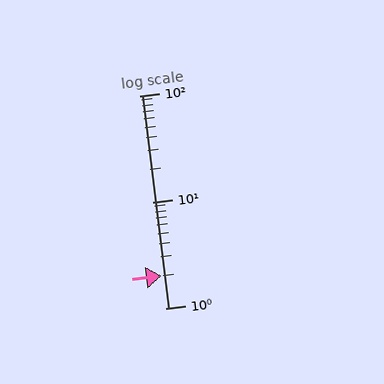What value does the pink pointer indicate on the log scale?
The pointer indicates approximately 2.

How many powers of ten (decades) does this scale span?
The scale spans 2 decades, from 1 to 100.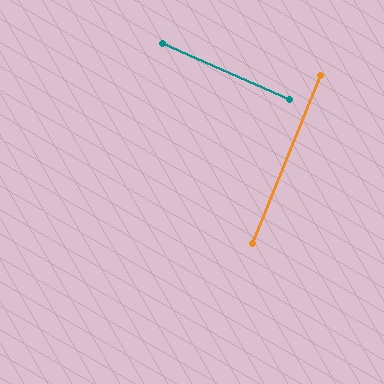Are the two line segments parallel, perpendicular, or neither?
Perpendicular — they meet at approximately 88°.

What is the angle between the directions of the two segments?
Approximately 88 degrees.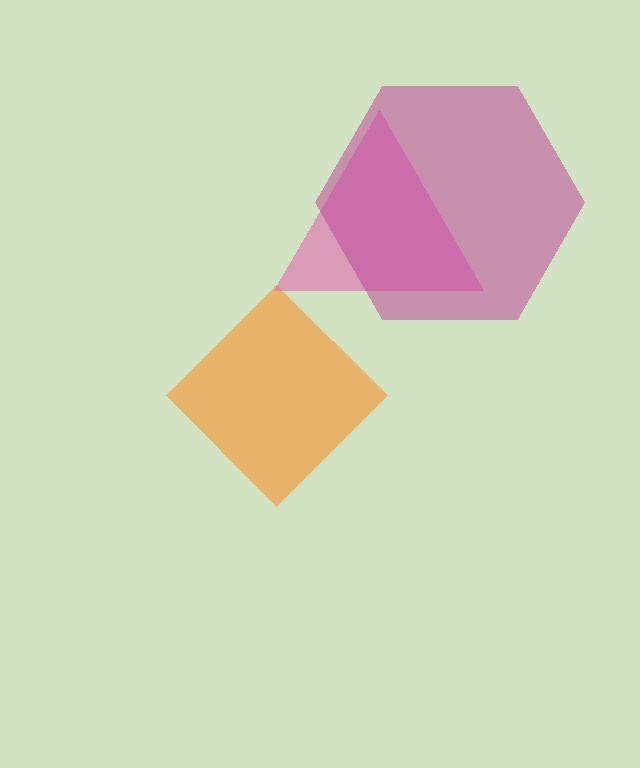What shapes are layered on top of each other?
The layered shapes are: an orange diamond, a pink triangle, a magenta hexagon.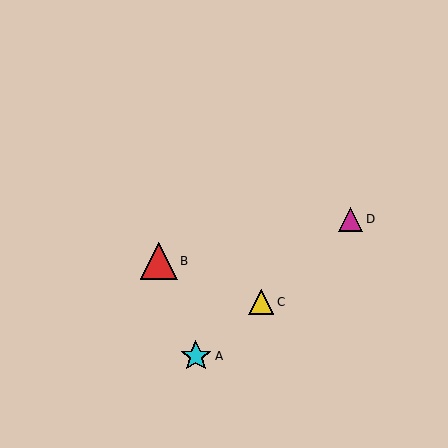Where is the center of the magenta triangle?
The center of the magenta triangle is at (351, 219).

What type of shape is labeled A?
Shape A is a cyan star.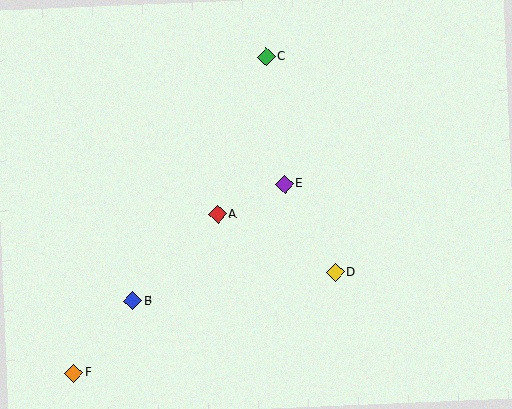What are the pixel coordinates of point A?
Point A is at (218, 215).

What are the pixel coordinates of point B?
Point B is at (132, 301).